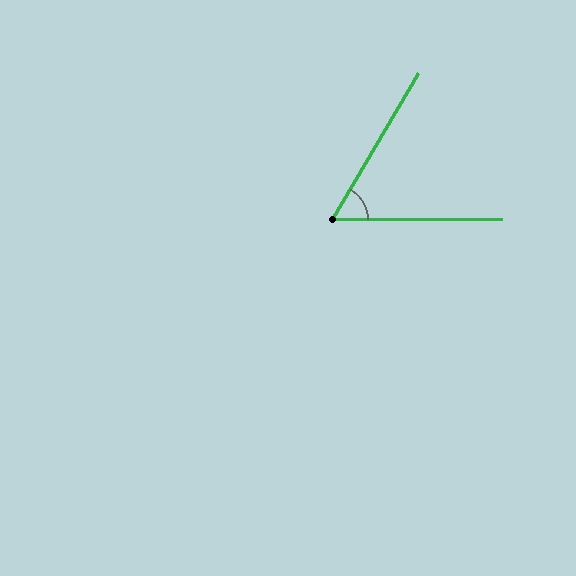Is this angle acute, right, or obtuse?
It is acute.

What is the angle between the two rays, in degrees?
Approximately 59 degrees.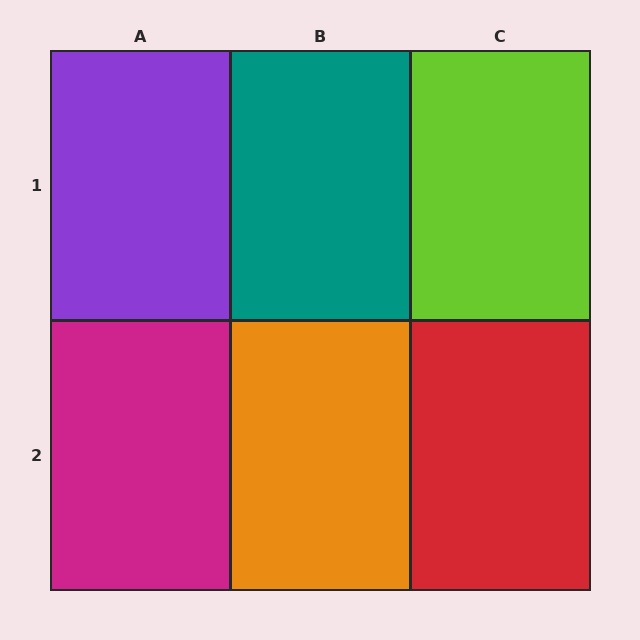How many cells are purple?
1 cell is purple.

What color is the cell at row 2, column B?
Orange.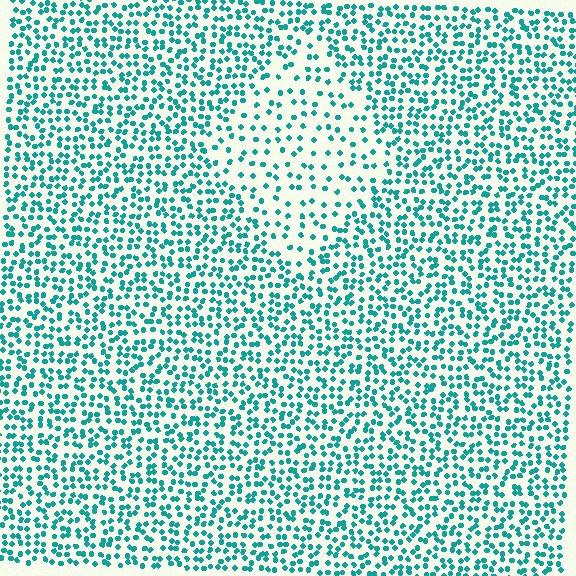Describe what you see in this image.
The image contains small teal elements arranged at two different densities. A diamond-shaped region is visible where the elements are less densely packed than the surrounding area.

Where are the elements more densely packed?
The elements are more densely packed outside the diamond boundary.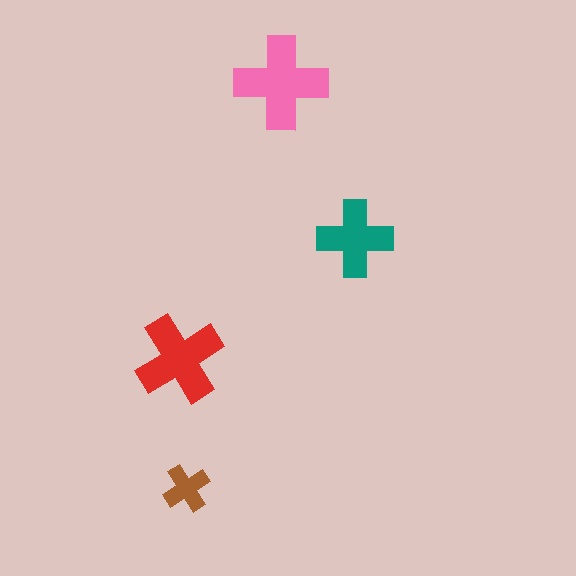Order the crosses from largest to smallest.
the pink one, the red one, the teal one, the brown one.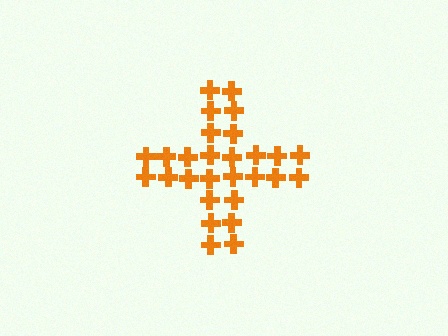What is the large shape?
The large shape is a cross.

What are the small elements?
The small elements are crosses.